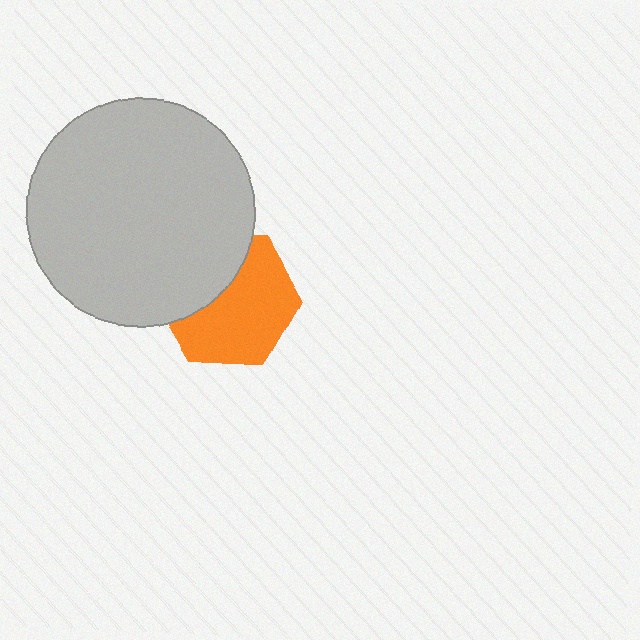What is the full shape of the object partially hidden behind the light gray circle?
The partially hidden object is an orange hexagon.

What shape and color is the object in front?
The object in front is a light gray circle.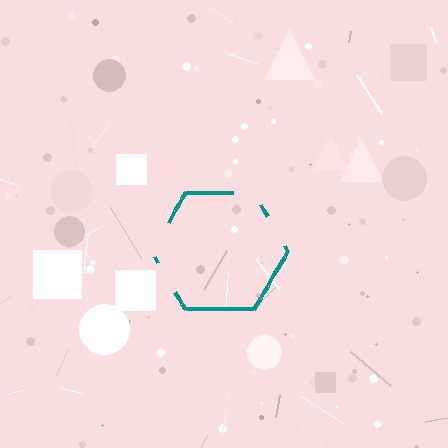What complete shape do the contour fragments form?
The contour fragments form a hexagon.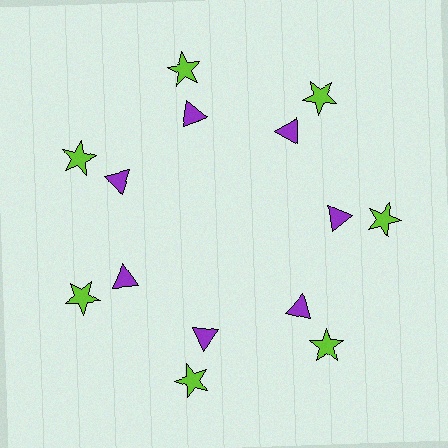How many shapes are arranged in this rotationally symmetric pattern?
There are 14 shapes, arranged in 7 groups of 2.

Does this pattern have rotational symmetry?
Yes, this pattern has 7-fold rotational symmetry. It looks the same after rotating 51 degrees around the center.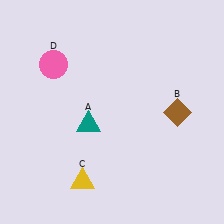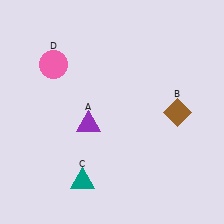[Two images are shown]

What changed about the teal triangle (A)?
In Image 1, A is teal. In Image 2, it changed to purple.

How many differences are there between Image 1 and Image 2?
There are 2 differences between the two images.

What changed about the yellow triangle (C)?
In Image 1, C is yellow. In Image 2, it changed to teal.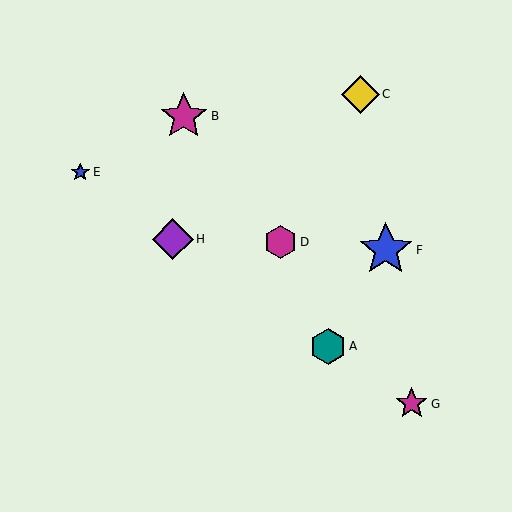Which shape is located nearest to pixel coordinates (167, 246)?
The purple diamond (labeled H) at (173, 239) is nearest to that location.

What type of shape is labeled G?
Shape G is a magenta star.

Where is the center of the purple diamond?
The center of the purple diamond is at (173, 239).